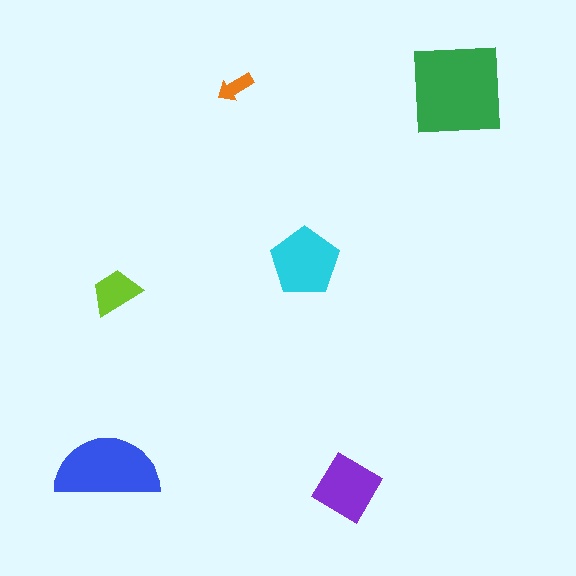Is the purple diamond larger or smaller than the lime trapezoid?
Larger.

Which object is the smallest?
The orange arrow.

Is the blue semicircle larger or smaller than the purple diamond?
Larger.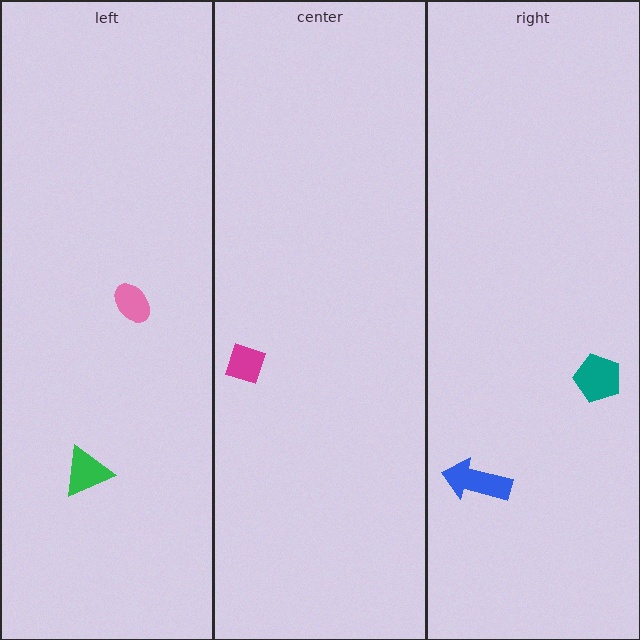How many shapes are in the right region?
2.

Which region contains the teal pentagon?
The right region.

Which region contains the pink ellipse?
The left region.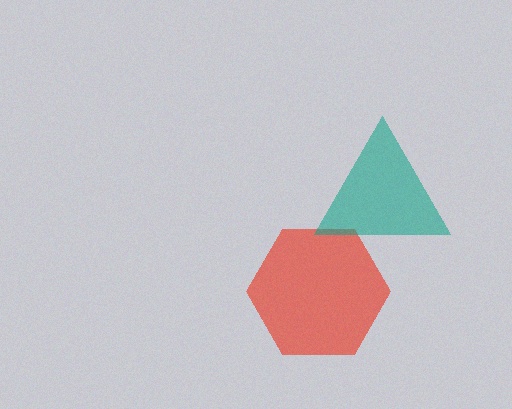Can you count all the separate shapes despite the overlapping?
Yes, there are 2 separate shapes.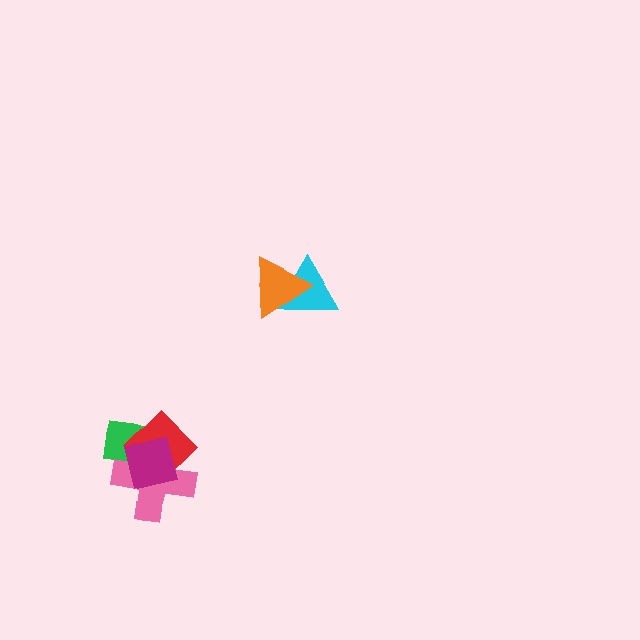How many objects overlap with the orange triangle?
1 object overlaps with the orange triangle.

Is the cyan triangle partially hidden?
Yes, it is partially covered by another shape.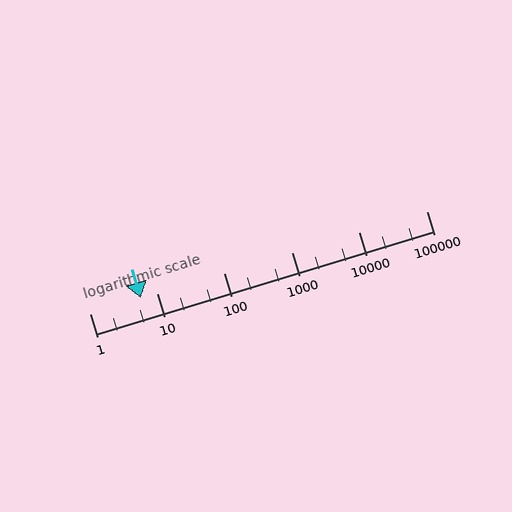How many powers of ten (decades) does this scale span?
The scale spans 5 decades, from 1 to 100000.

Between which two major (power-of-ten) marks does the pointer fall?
The pointer is between 1 and 10.